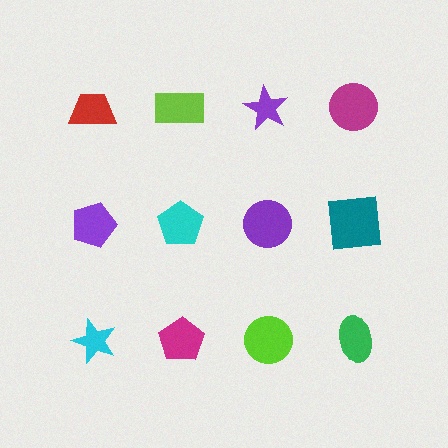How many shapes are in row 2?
4 shapes.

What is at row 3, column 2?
A magenta pentagon.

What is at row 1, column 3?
A purple star.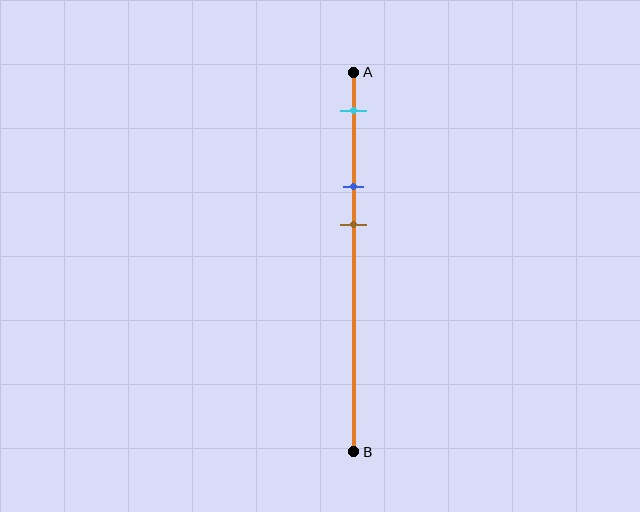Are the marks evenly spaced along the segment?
Yes, the marks are approximately evenly spaced.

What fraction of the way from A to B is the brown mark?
The brown mark is approximately 40% (0.4) of the way from A to B.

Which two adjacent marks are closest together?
The blue and brown marks are the closest adjacent pair.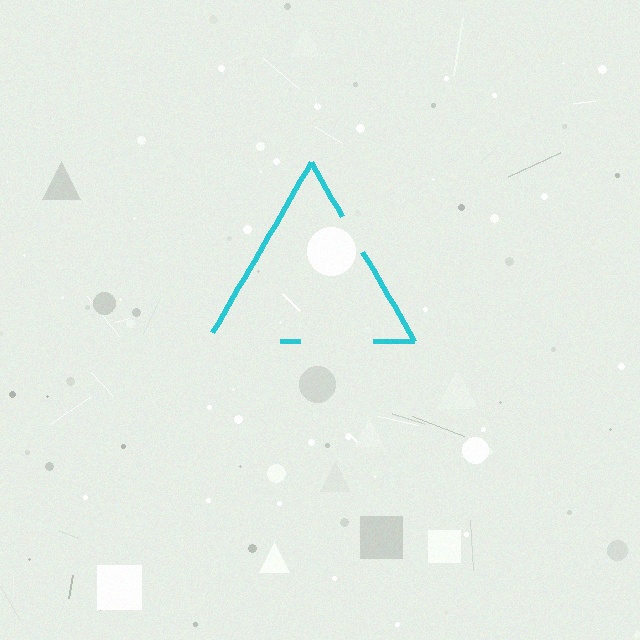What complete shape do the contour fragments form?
The contour fragments form a triangle.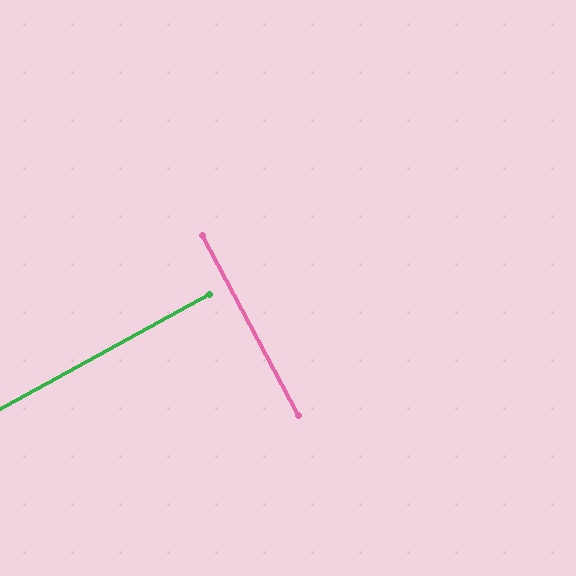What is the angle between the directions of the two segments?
Approximately 89 degrees.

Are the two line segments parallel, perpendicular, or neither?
Perpendicular — they meet at approximately 89°.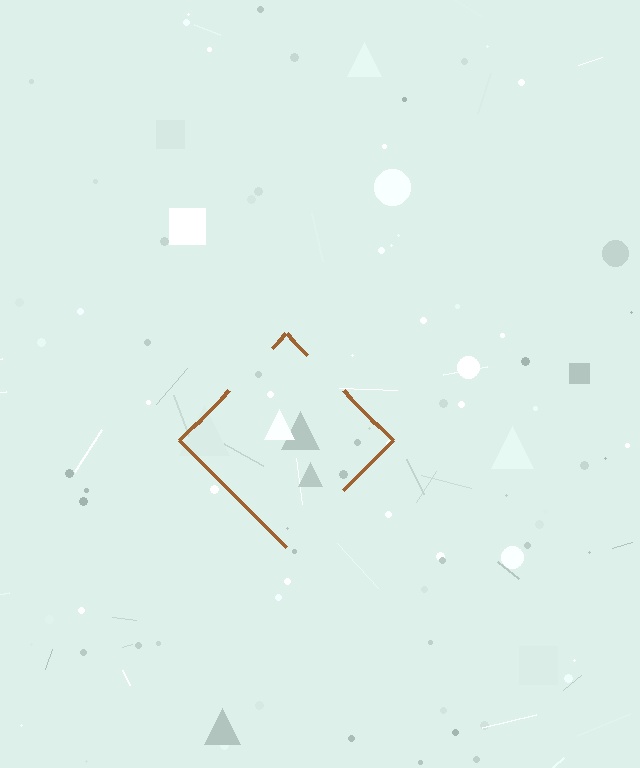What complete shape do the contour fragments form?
The contour fragments form a diamond.